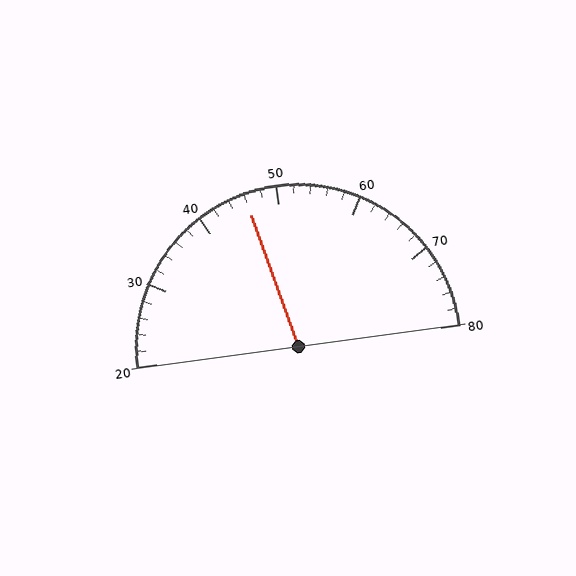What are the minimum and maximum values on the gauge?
The gauge ranges from 20 to 80.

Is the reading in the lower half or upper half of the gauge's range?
The reading is in the lower half of the range (20 to 80).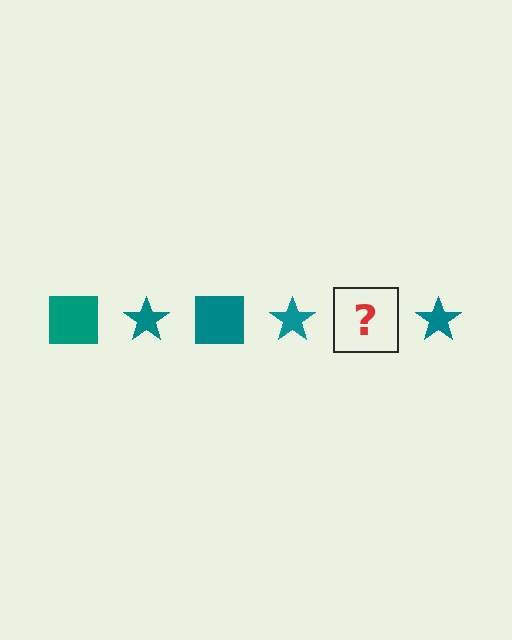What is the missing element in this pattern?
The missing element is a teal square.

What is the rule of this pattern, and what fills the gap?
The rule is that the pattern cycles through square, star shapes in teal. The gap should be filled with a teal square.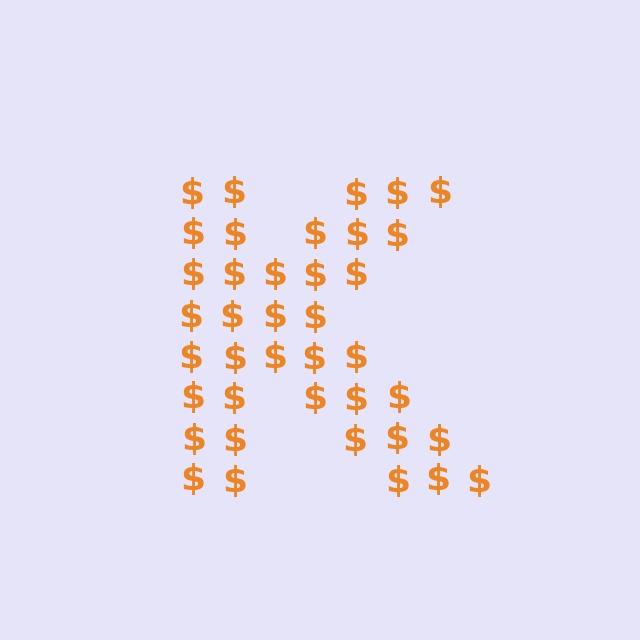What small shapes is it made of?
It is made of small dollar signs.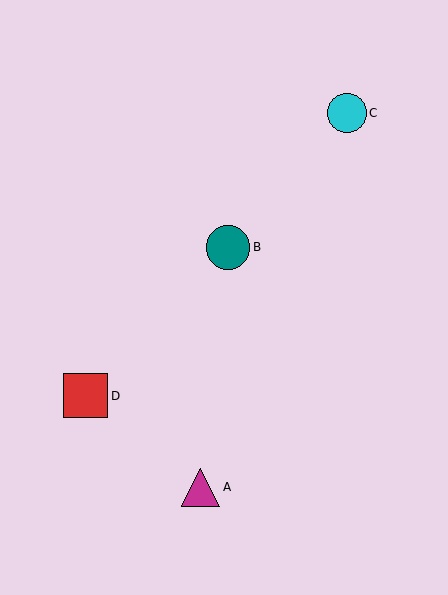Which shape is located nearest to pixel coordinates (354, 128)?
The cyan circle (labeled C) at (347, 113) is nearest to that location.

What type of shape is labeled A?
Shape A is a magenta triangle.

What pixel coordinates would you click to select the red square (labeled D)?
Click at (86, 396) to select the red square D.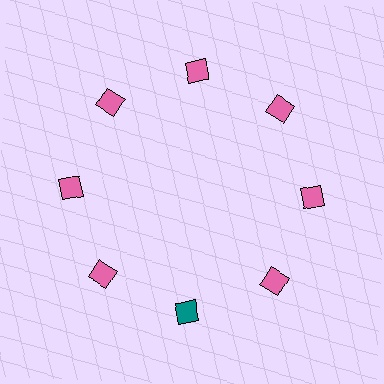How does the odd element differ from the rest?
It has a different color: teal instead of pink.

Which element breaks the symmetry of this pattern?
The teal diamond at roughly the 6 o'clock position breaks the symmetry. All other shapes are pink diamonds.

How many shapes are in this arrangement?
There are 8 shapes arranged in a ring pattern.